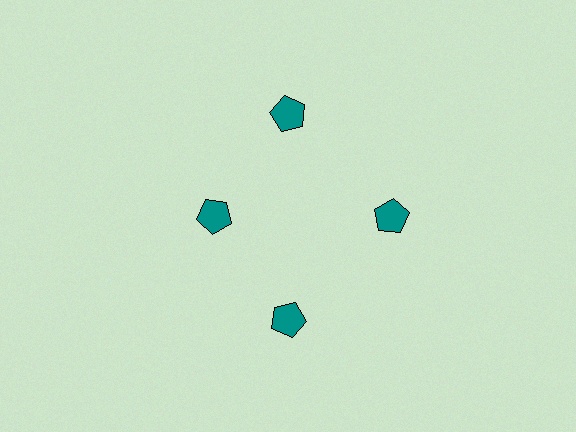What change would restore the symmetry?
The symmetry would be restored by moving it outward, back onto the ring so that all 4 pentagons sit at equal angles and equal distance from the center.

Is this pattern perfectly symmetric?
No. The 4 teal pentagons are arranged in a ring, but one element near the 9 o'clock position is pulled inward toward the center, breaking the 4-fold rotational symmetry.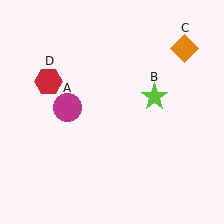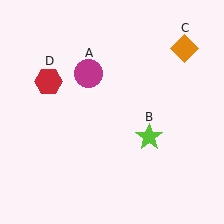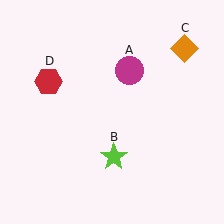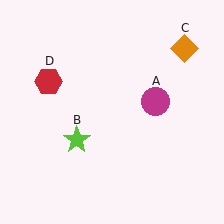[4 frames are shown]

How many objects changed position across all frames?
2 objects changed position: magenta circle (object A), lime star (object B).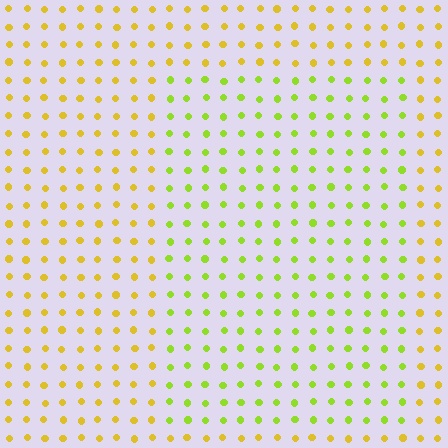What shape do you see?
I see a rectangle.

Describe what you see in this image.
The image is filled with small yellow elements in a uniform arrangement. A rectangle-shaped region is visible where the elements are tinted to a slightly different hue, forming a subtle color boundary.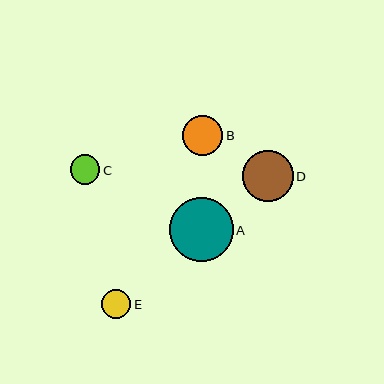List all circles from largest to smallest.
From largest to smallest: A, D, B, C, E.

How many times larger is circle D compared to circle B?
Circle D is approximately 1.3 times the size of circle B.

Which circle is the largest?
Circle A is the largest with a size of approximately 64 pixels.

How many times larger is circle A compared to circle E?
Circle A is approximately 2.2 times the size of circle E.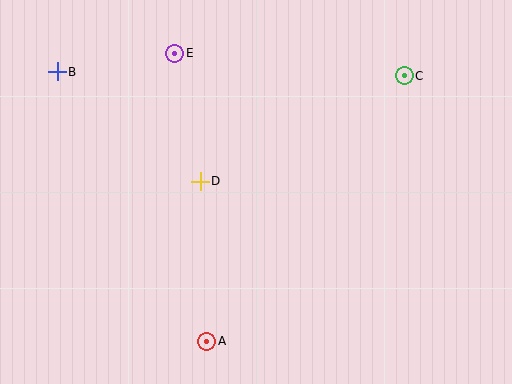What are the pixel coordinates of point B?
Point B is at (57, 72).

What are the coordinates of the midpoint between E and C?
The midpoint between E and C is at (289, 65).